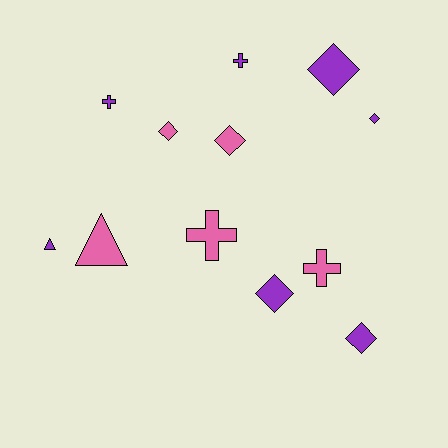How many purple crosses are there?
There are 2 purple crosses.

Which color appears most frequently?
Purple, with 7 objects.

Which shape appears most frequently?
Diamond, with 6 objects.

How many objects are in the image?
There are 12 objects.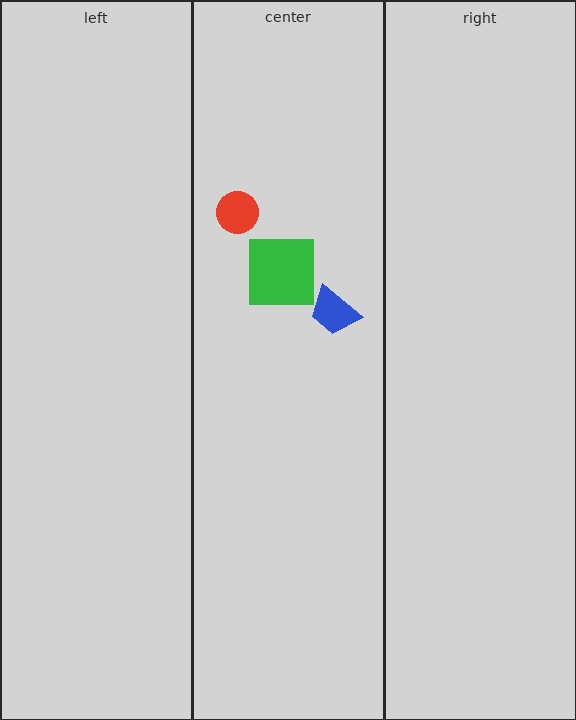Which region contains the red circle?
The center region.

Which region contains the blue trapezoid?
The center region.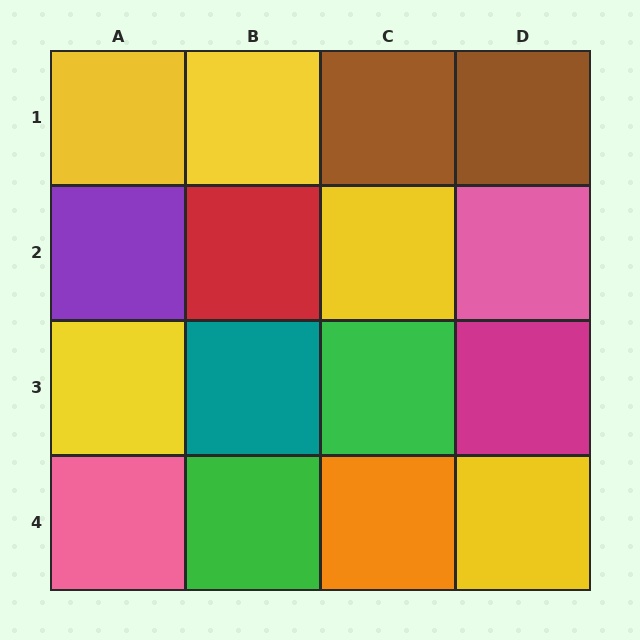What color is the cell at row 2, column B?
Red.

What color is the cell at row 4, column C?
Orange.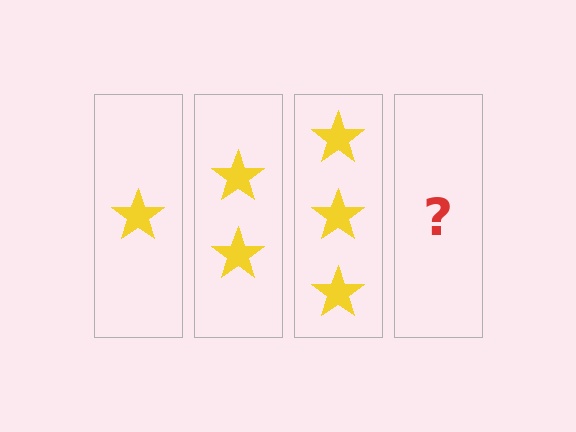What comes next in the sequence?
The next element should be 4 stars.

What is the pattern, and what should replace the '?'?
The pattern is that each step adds one more star. The '?' should be 4 stars.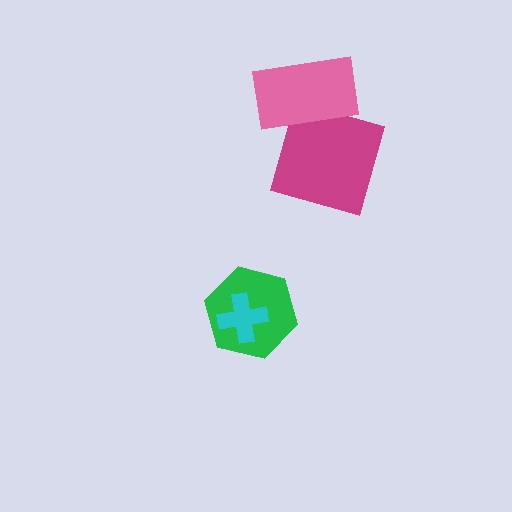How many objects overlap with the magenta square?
1 object overlaps with the magenta square.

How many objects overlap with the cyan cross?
1 object overlaps with the cyan cross.